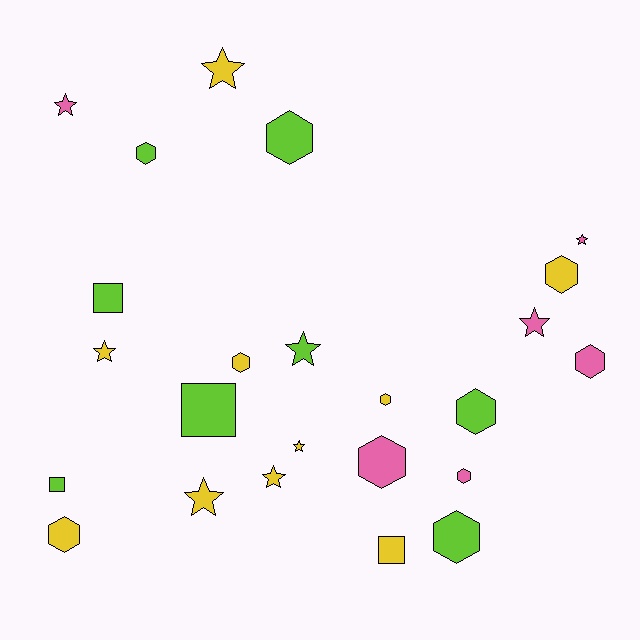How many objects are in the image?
There are 24 objects.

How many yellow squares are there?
There is 1 yellow square.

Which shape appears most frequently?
Hexagon, with 11 objects.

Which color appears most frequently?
Yellow, with 10 objects.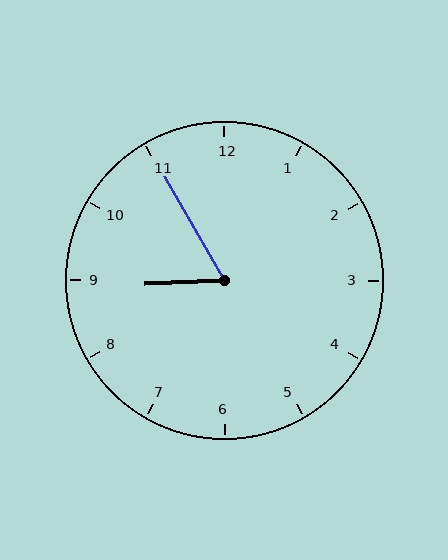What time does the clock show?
8:55.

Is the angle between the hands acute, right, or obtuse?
It is acute.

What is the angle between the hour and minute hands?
Approximately 62 degrees.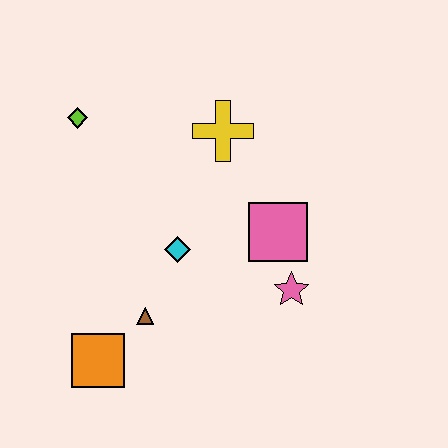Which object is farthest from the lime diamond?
The pink star is farthest from the lime diamond.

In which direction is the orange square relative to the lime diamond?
The orange square is below the lime diamond.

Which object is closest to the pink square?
The pink star is closest to the pink square.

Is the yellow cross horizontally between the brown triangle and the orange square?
No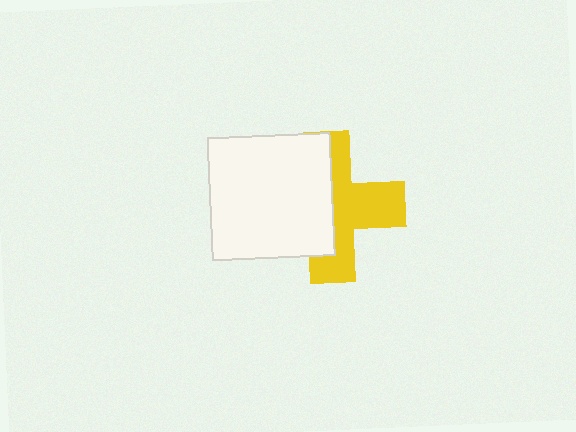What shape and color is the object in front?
The object in front is a white square.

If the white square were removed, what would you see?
You would see the complete yellow cross.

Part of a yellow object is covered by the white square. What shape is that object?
It is a cross.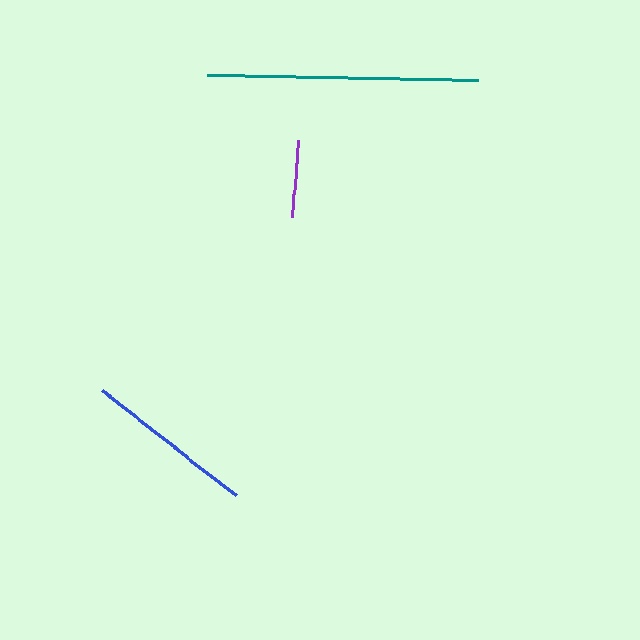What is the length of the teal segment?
The teal segment is approximately 272 pixels long.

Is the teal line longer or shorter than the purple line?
The teal line is longer than the purple line.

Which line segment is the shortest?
The purple line is the shortest at approximately 78 pixels.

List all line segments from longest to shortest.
From longest to shortest: teal, blue, purple.